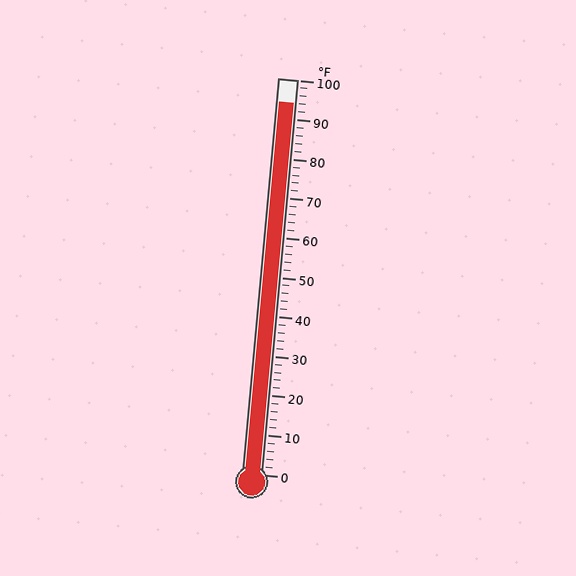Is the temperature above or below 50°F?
The temperature is above 50°F.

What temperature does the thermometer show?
The thermometer shows approximately 94°F.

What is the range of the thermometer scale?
The thermometer scale ranges from 0°F to 100°F.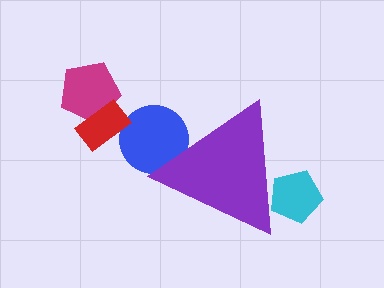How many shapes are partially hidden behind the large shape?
2 shapes are partially hidden.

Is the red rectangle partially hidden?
No, the red rectangle is fully visible.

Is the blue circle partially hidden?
Yes, the blue circle is partially hidden behind the purple triangle.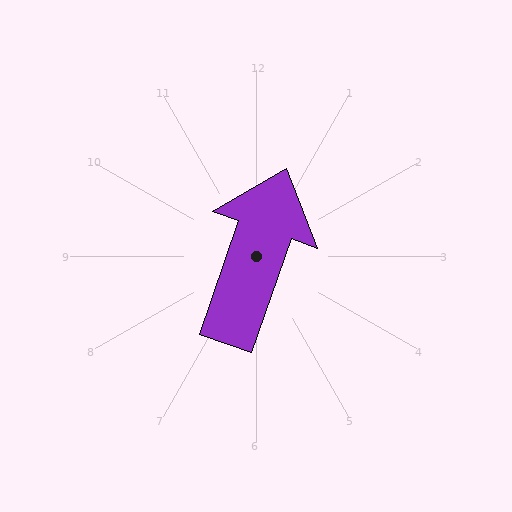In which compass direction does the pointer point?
North.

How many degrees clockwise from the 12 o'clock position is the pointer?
Approximately 19 degrees.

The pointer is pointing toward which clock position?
Roughly 1 o'clock.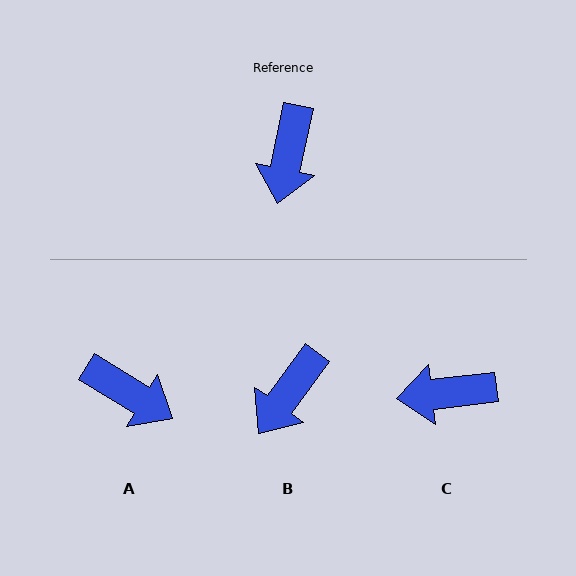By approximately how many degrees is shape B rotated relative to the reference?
Approximately 24 degrees clockwise.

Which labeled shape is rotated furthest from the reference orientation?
C, about 72 degrees away.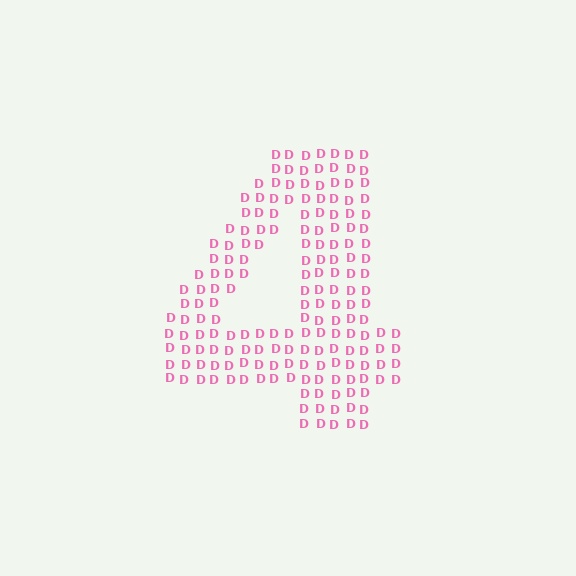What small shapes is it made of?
It is made of small letter D's.